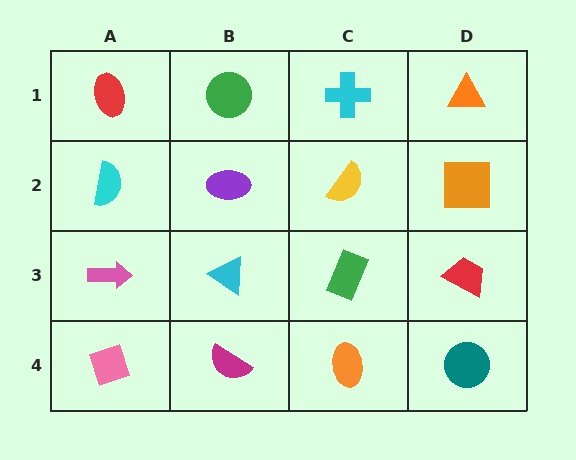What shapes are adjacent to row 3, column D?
An orange square (row 2, column D), a teal circle (row 4, column D), a green rectangle (row 3, column C).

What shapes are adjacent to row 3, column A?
A cyan semicircle (row 2, column A), a pink diamond (row 4, column A), a cyan triangle (row 3, column B).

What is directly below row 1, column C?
A yellow semicircle.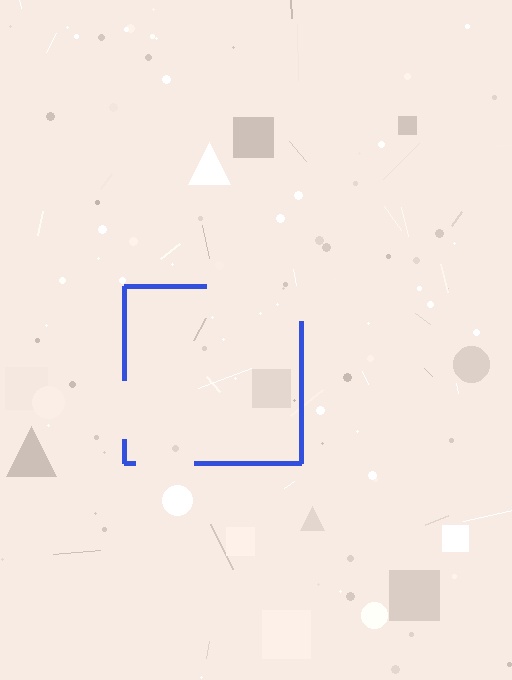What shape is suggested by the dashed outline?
The dashed outline suggests a square.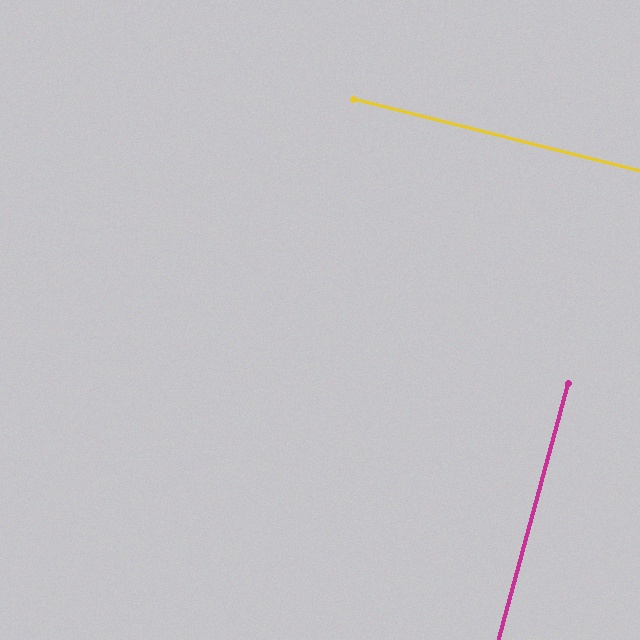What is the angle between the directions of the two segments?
Approximately 89 degrees.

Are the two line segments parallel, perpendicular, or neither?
Perpendicular — they meet at approximately 89°.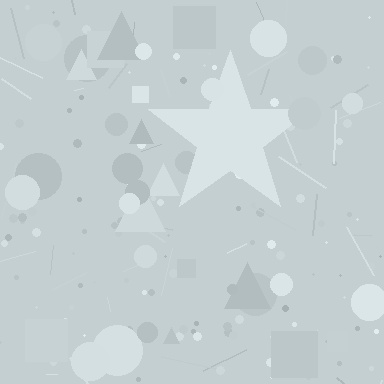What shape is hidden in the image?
A star is hidden in the image.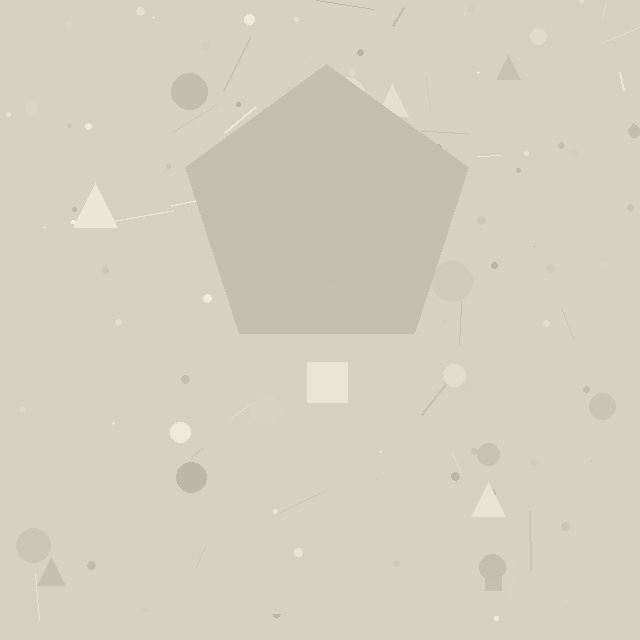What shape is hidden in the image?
A pentagon is hidden in the image.